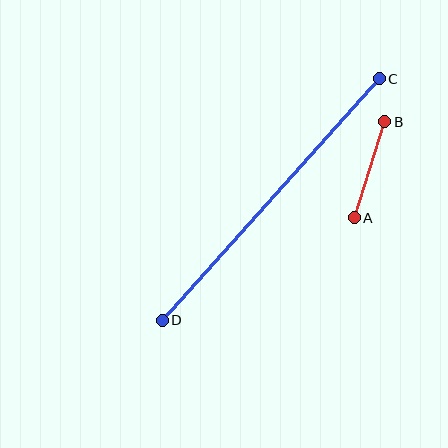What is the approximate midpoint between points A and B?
The midpoint is at approximately (369, 170) pixels.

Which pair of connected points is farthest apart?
Points C and D are farthest apart.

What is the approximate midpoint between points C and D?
The midpoint is at approximately (271, 200) pixels.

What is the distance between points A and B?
The distance is approximately 101 pixels.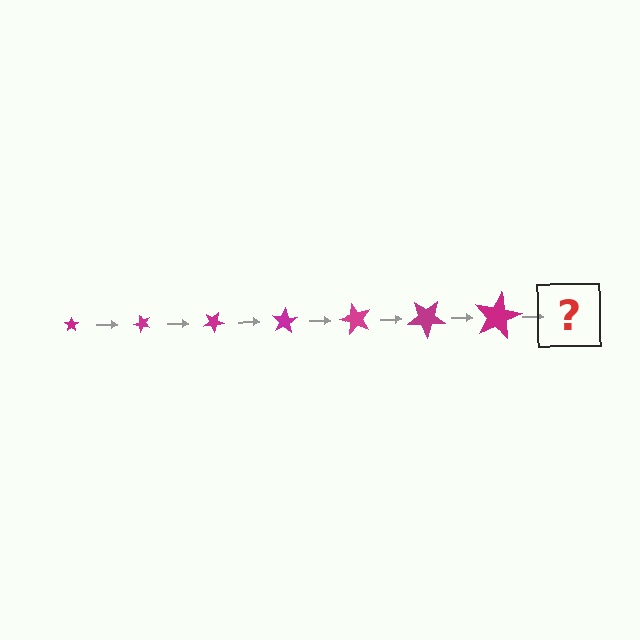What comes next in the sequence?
The next element should be a star, larger than the previous one and rotated 350 degrees from the start.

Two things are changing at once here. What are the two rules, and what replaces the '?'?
The two rules are that the star grows larger each step and it rotates 50 degrees each step. The '?' should be a star, larger than the previous one and rotated 350 degrees from the start.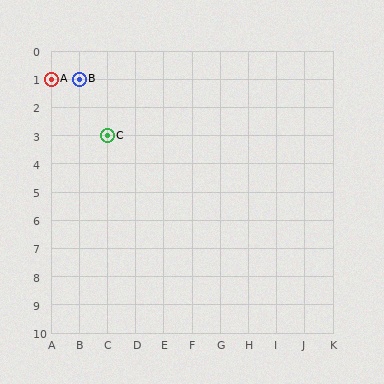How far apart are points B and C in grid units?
Points B and C are 1 column and 2 rows apart (about 2.2 grid units diagonally).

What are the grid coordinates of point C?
Point C is at grid coordinates (C, 3).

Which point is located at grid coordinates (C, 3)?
Point C is at (C, 3).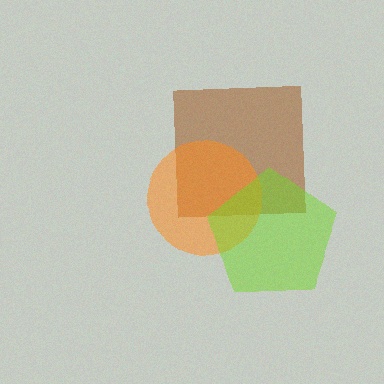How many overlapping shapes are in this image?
There are 3 overlapping shapes in the image.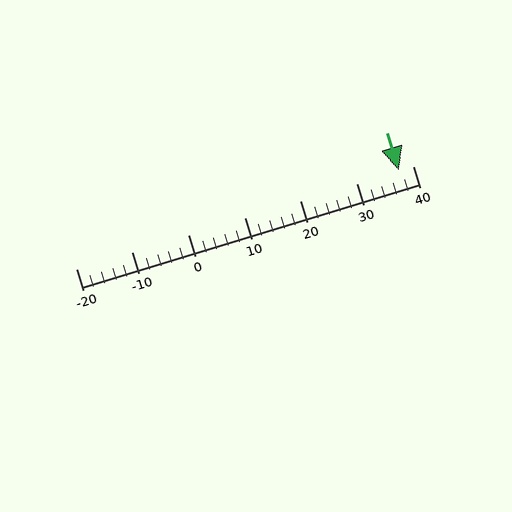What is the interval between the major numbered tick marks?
The major tick marks are spaced 10 units apart.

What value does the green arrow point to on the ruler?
The green arrow points to approximately 38.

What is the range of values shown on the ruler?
The ruler shows values from -20 to 40.